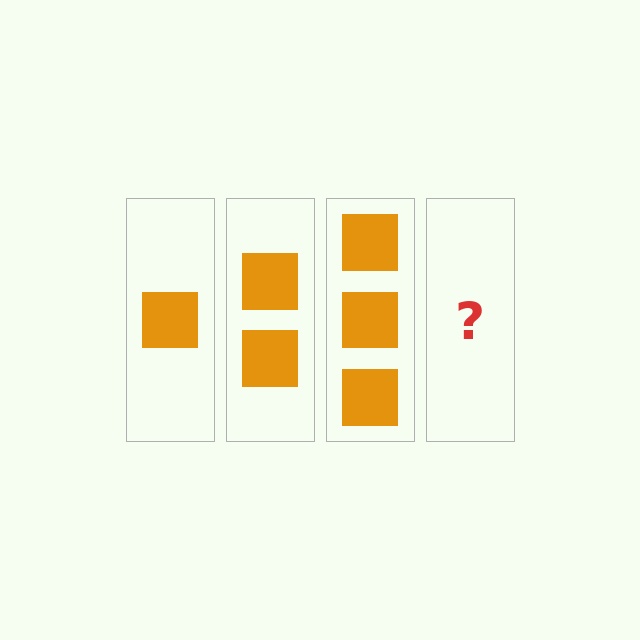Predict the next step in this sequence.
The next step is 4 squares.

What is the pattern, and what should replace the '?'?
The pattern is that each step adds one more square. The '?' should be 4 squares.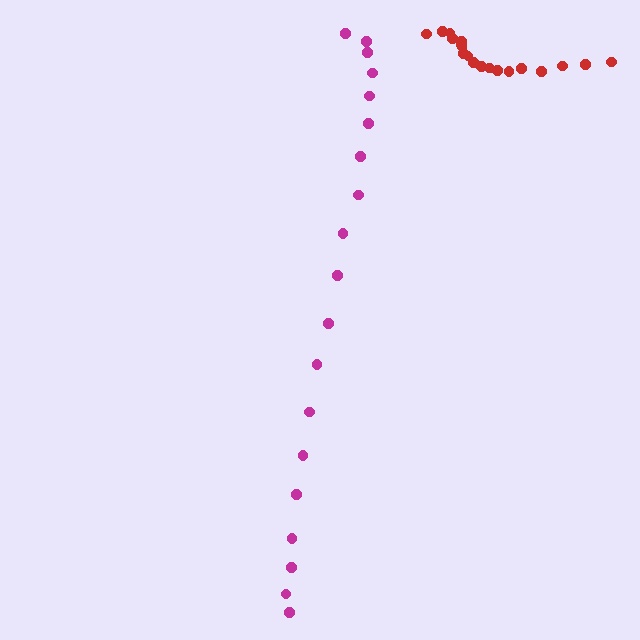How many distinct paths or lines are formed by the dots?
There are 2 distinct paths.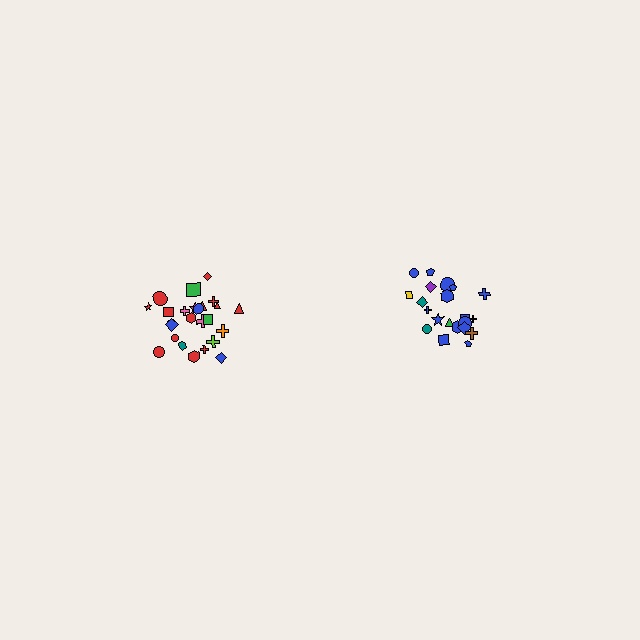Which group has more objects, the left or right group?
The left group.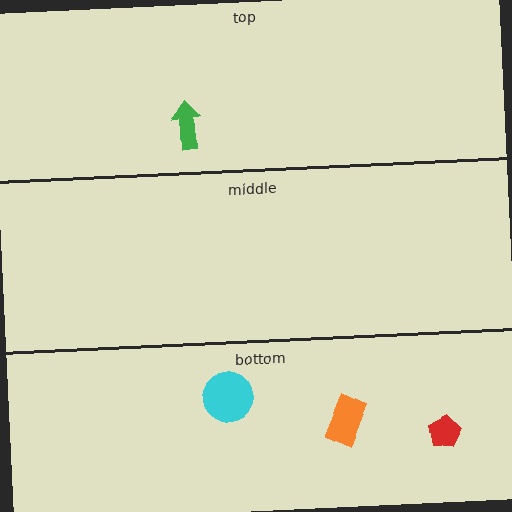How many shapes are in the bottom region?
3.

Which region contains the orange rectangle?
The bottom region.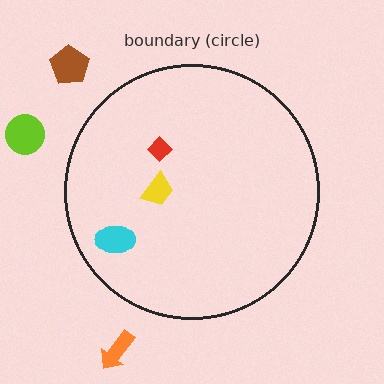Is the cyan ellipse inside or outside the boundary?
Inside.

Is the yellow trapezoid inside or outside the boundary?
Inside.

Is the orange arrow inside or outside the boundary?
Outside.